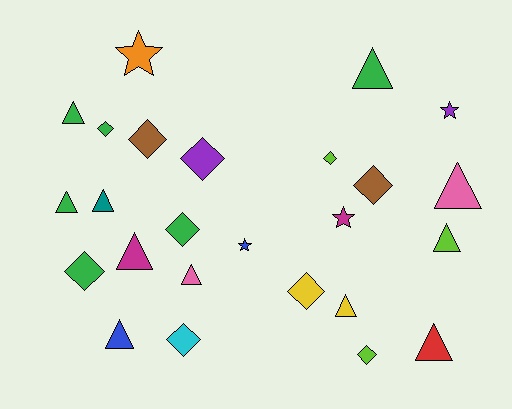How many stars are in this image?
There are 4 stars.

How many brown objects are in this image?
There are 2 brown objects.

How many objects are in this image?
There are 25 objects.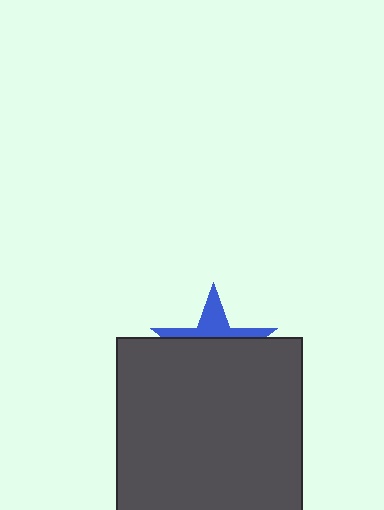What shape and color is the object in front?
The object in front is a dark gray square.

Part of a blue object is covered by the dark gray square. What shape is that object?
It is a star.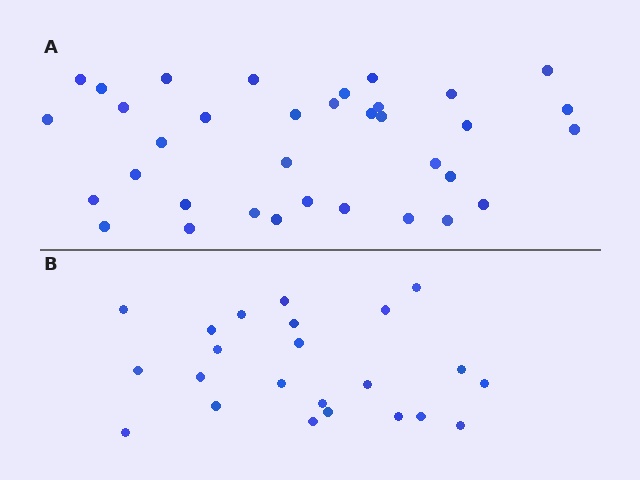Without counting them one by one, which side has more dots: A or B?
Region A (the top region) has more dots.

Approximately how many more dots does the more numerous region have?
Region A has roughly 12 or so more dots than region B.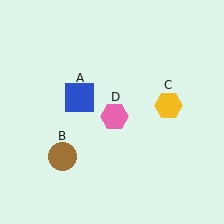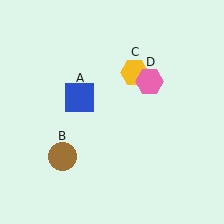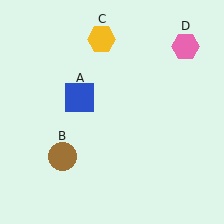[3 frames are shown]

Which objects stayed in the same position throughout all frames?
Blue square (object A) and brown circle (object B) remained stationary.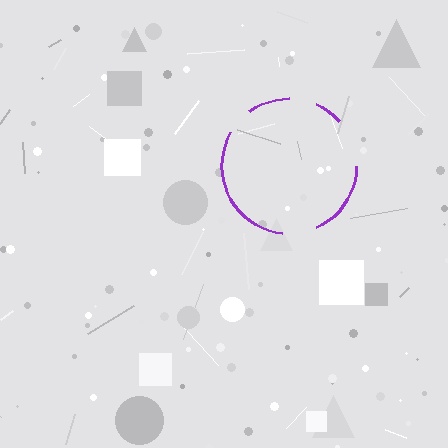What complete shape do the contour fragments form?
The contour fragments form a circle.